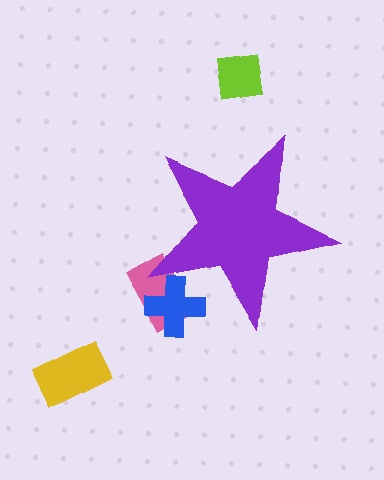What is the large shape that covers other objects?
A purple star.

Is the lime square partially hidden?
No, the lime square is fully visible.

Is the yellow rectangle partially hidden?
No, the yellow rectangle is fully visible.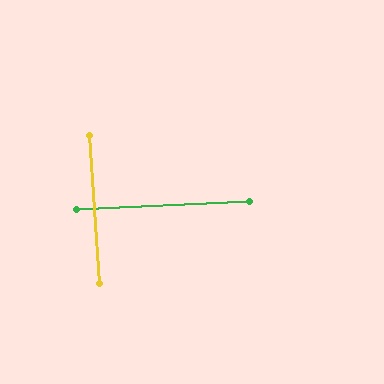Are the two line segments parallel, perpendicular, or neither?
Perpendicular — they meet at approximately 89°.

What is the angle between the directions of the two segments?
Approximately 89 degrees.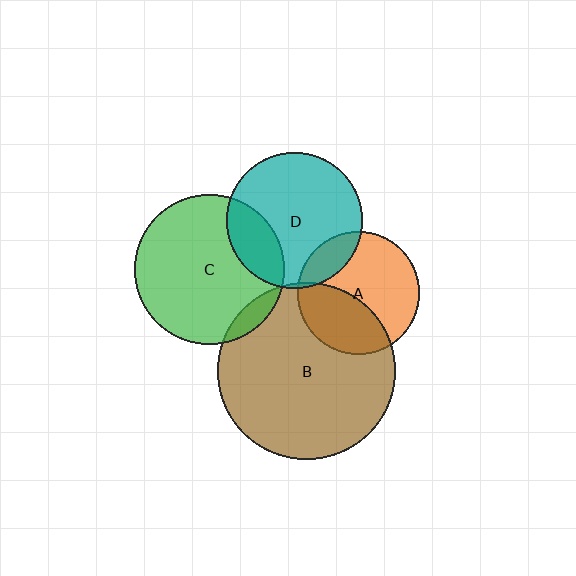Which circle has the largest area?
Circle B (brown).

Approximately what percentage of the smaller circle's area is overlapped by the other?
Approximately 40%.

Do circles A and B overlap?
Yes.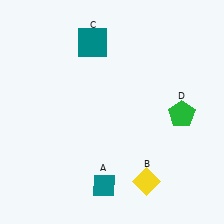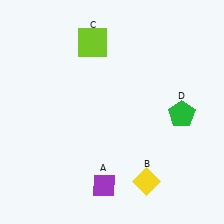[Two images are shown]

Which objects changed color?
A changed from teal to purple. C changed from teal to lime.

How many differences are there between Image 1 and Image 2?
There are 2 differences between the two images.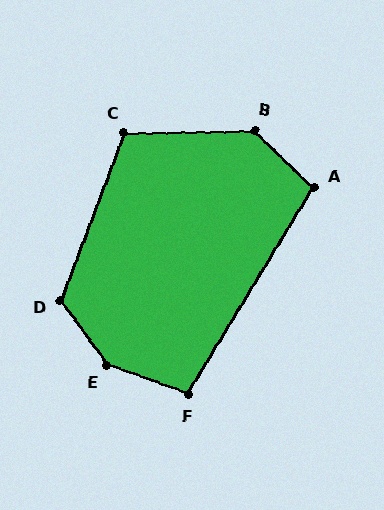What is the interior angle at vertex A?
Approximately 102 degrees (obtuse).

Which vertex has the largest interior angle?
E, at approximately 145 degrees.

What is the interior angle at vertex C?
Approximately 112 degrees (obtuse).